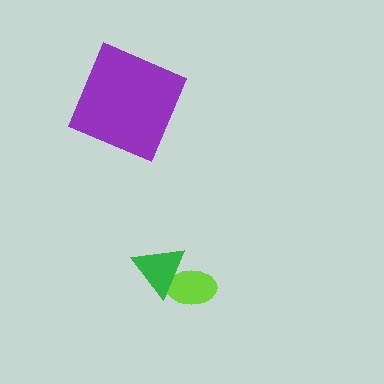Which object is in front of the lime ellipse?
The green triangle is in front of the lime ellipse.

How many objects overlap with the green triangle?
1 object overlaps with the green triangle.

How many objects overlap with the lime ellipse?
1 object overlaps with the lime ellipse.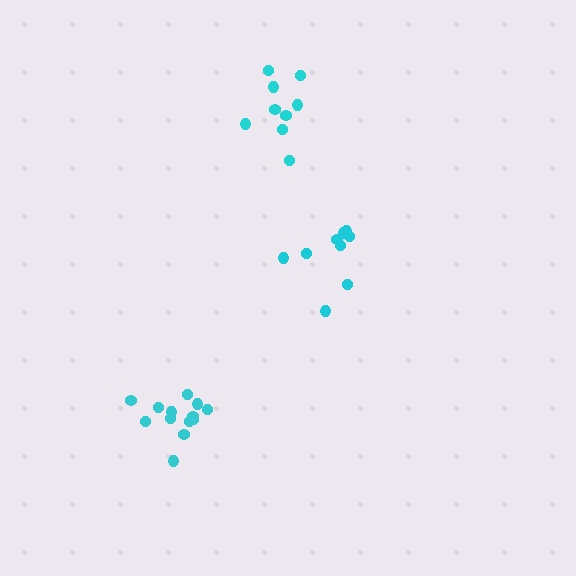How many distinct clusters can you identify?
There are 3 distinct clusters.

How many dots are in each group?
Group 1: 13 dots, Group 2: 9 dots, Group 3: 9 dots (31 total).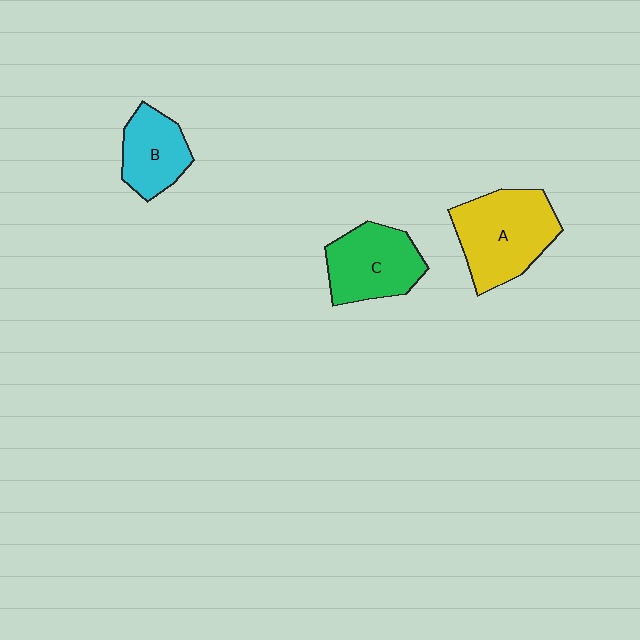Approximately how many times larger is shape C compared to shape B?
Approximately 1.3 times.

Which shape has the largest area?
Shape A (yellow).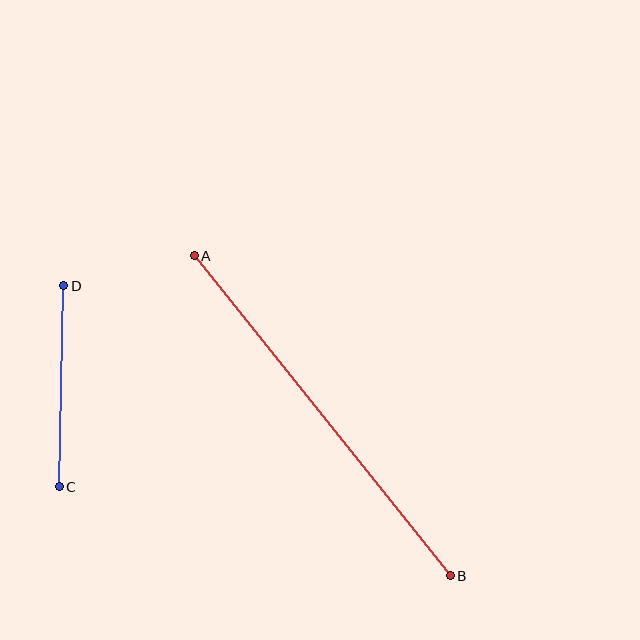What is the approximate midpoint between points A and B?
The midpoint is at approximately (322, 416) pixels.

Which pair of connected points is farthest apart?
Points A and B are farthest apart.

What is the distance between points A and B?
The distance is approximately 410 pixels.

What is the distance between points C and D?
The distance is approximately 201 pixels.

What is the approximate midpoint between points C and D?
The midpoint is at approximately (61, 386) pixels.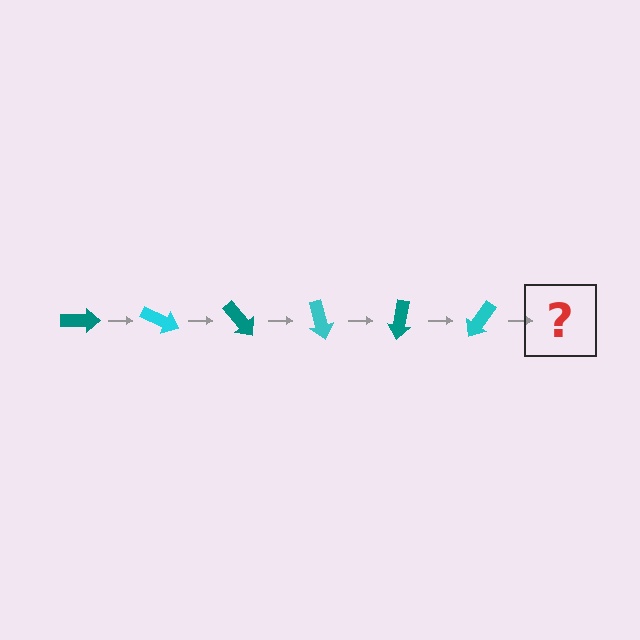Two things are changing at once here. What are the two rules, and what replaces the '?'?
The two rules are that it rotates 25 degrees each step and the color cycles through teal and cyan. The '?' should be a teal arrow, rotated 150 degrees from the start.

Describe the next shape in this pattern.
It should be a teal arrow, rotated 150 degrees from the start.